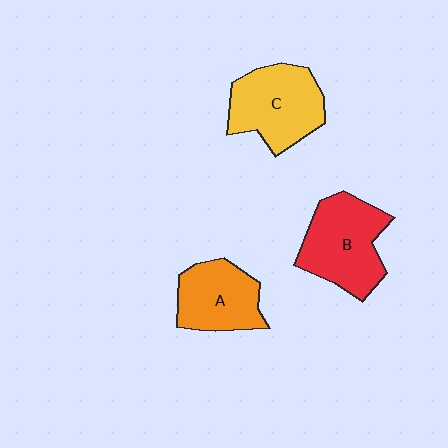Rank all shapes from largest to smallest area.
From largest to smallest: B (red), C (yellow), A (orange).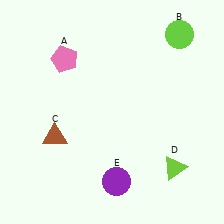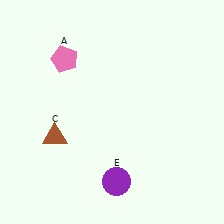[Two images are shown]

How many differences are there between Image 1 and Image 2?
There are 2 differences between the two images.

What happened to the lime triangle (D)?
The lime triangle (D) was removed in Image 2. It was in the bottom-right area of Image 1.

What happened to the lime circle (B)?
The lime circle (B) was removed in Image 2. It was in the top-right area of Image 1.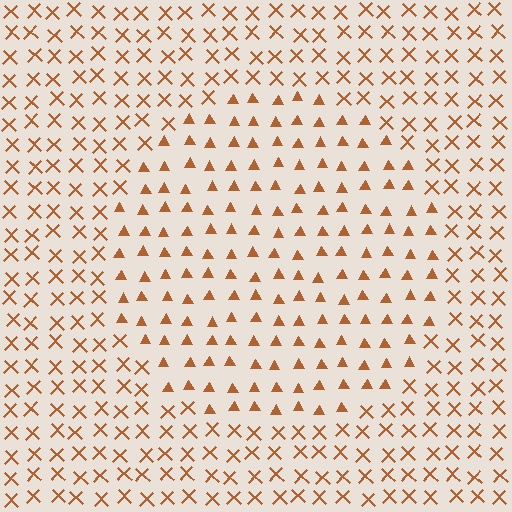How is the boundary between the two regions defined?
The boundary is defined by a change in element shape: triangles inside vs. X marks outside. All elements share the same color and spacing.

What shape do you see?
I see a circle.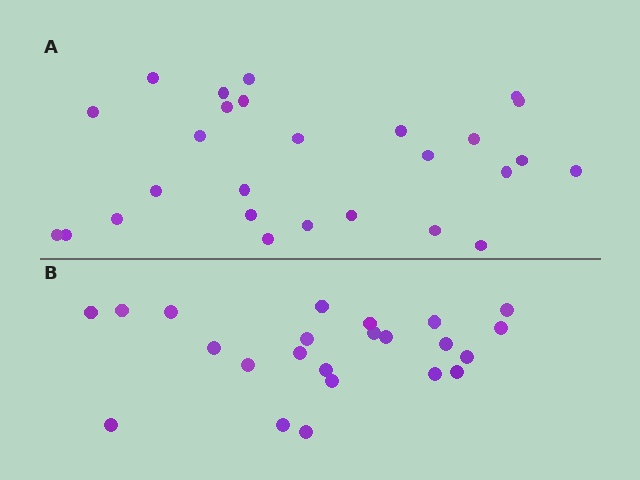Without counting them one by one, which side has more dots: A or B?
Region A (the top region) has more dots.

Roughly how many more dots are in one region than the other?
Region A has about 4 more dots than region B.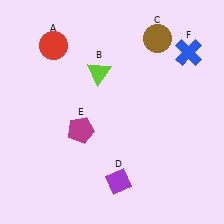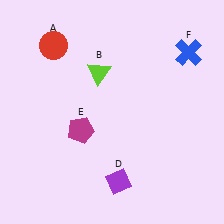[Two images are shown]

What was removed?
The brown circle (C) was removed in Image 2.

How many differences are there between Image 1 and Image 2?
There is 1 difference between the two images.